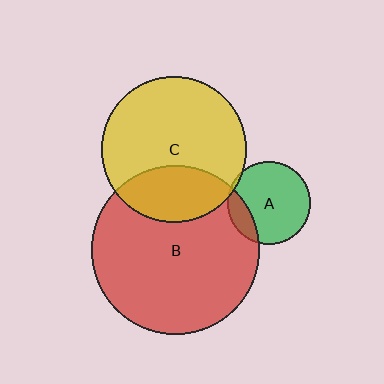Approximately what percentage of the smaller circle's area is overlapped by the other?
Approximately 5%.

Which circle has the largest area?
Circle B (red).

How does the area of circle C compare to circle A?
Approximately 3.1 times.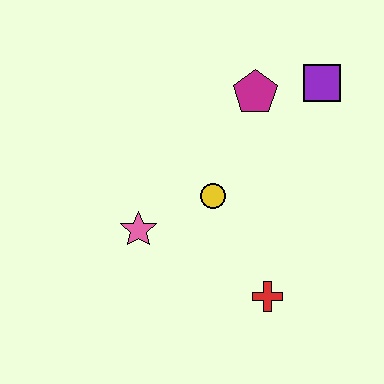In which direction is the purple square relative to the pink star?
The purple square is to the right of the pink star.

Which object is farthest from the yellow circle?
The purple square is farthest from the yellow circle.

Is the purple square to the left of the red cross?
No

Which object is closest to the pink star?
The yellow circle is closest to the pink star.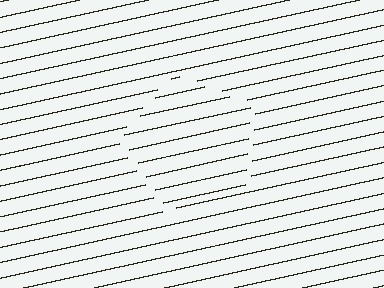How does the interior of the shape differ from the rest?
The interior of the shape contains the same grating, shifted by half a period — the contour is defined by the phase discontinuity where line-ends from the inner and outer gratings abut.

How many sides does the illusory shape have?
5 sides — the line-ends trace a pentagon.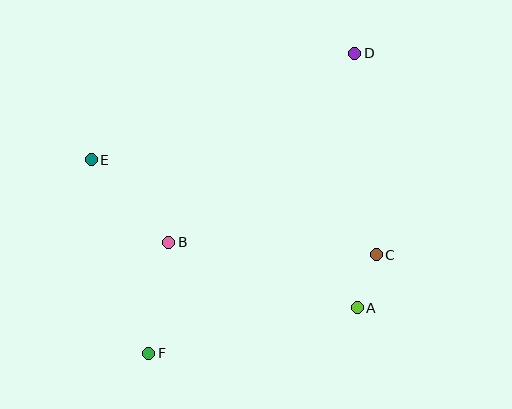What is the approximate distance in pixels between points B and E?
The distance between B and E is approximately 113 pixels.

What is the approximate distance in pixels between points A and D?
The distance between A and D is approximately 255 pixels.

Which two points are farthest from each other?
Points D and F are farthest from each other.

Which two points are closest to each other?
Points A and C are closest to each other.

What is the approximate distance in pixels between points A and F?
The distance between A and F is approximately 214 pixels.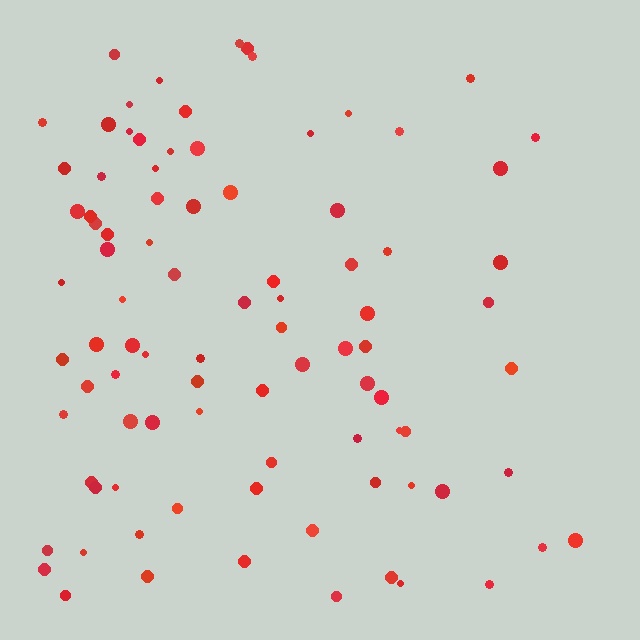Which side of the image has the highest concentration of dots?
The left.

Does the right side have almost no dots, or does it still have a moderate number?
Still a moderate number, just noticeably fewer than the left.